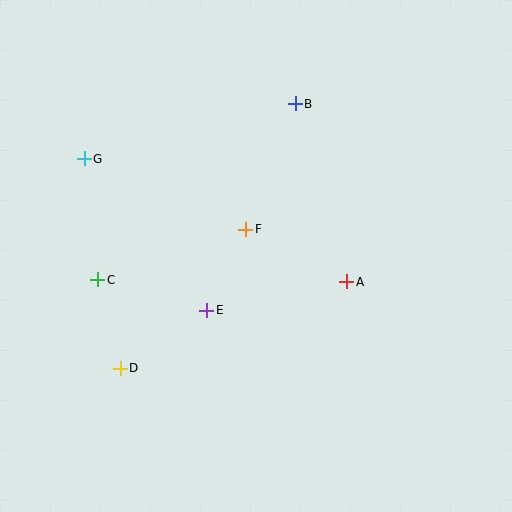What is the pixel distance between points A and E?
The distance between A and E is 143 pixels.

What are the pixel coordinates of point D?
Point D is at (120, 368).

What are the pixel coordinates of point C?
Point C is at (98, 280).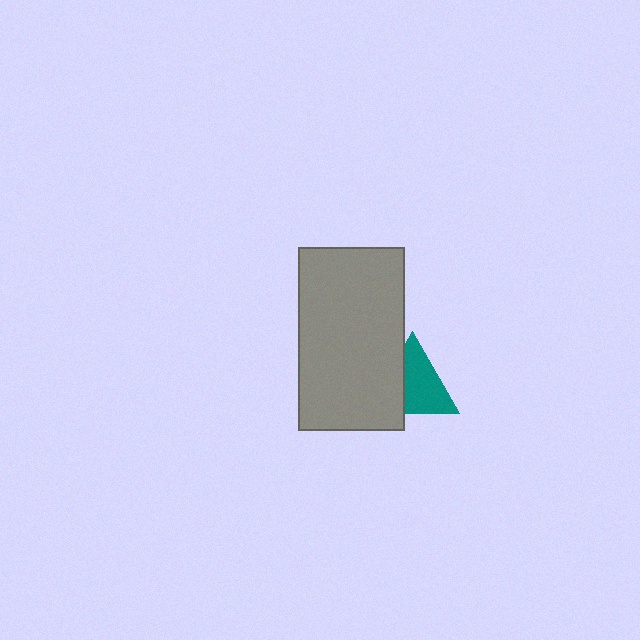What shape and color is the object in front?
The object in front is a gray rectangle.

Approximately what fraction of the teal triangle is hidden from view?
Roughly 36% of the teal triangle is hidden behind the gray rectangle.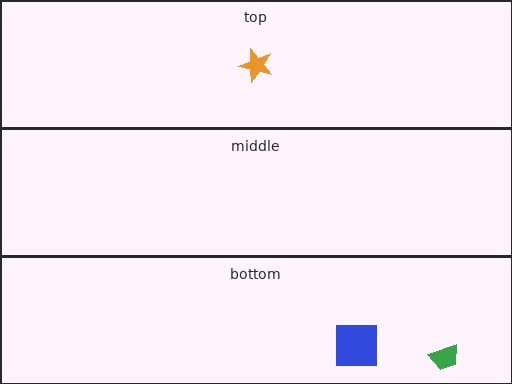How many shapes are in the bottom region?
2.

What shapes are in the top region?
The orange star.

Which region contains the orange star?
The top region.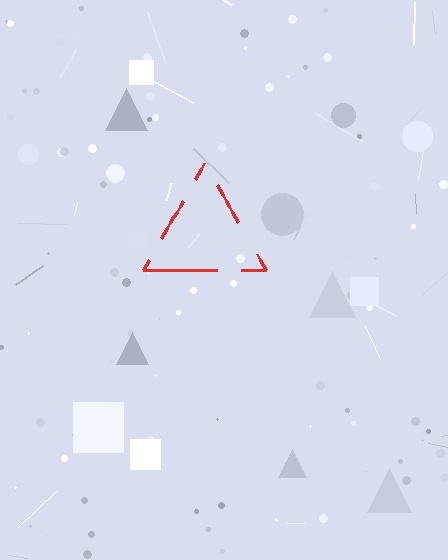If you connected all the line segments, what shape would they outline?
They would outline a triangle.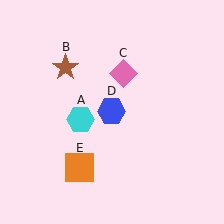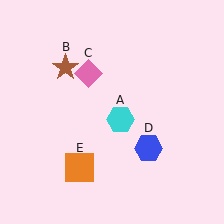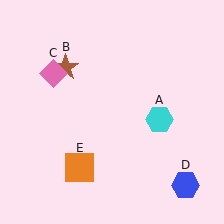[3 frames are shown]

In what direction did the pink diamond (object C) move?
The pink diamond (object C) moved left.